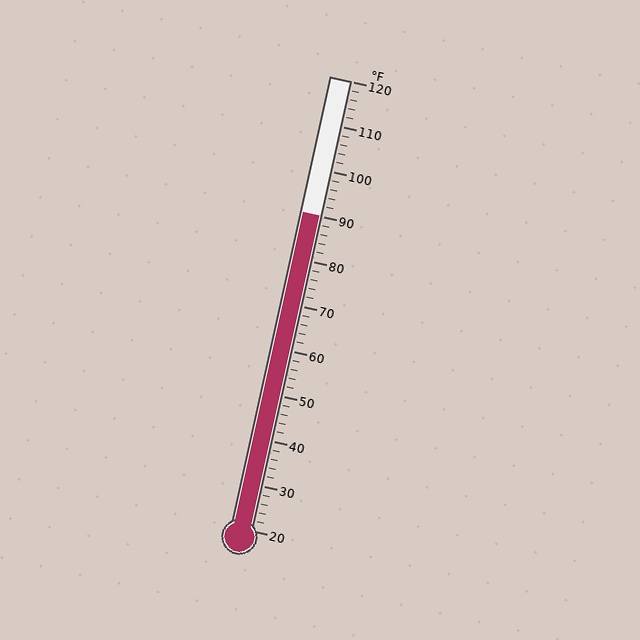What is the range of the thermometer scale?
The thermometer scale ranges from 20°F to 120°F.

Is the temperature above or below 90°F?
The temperature is at 90°F.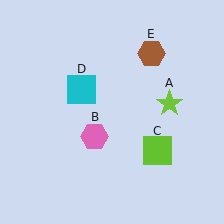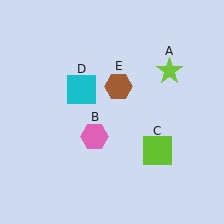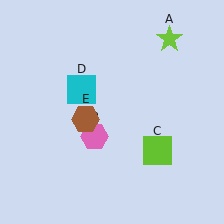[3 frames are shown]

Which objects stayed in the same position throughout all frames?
Pink hexagon (object B) and lime square (object C) and cyan square (object D) remained stationary.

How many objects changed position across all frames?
2 objects changed position: lime star (object A), brown hexagon (object E).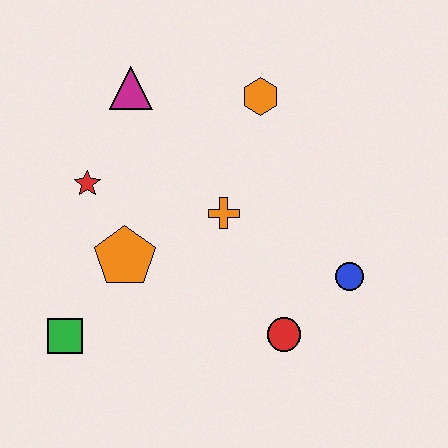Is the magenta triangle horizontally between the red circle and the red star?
Yes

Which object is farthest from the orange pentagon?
The blue circle is farthest from the orange pentagon.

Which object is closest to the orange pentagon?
The red star is closest to the orange pentagon.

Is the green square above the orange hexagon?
No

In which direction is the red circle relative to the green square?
The red circle is to the right of the green square.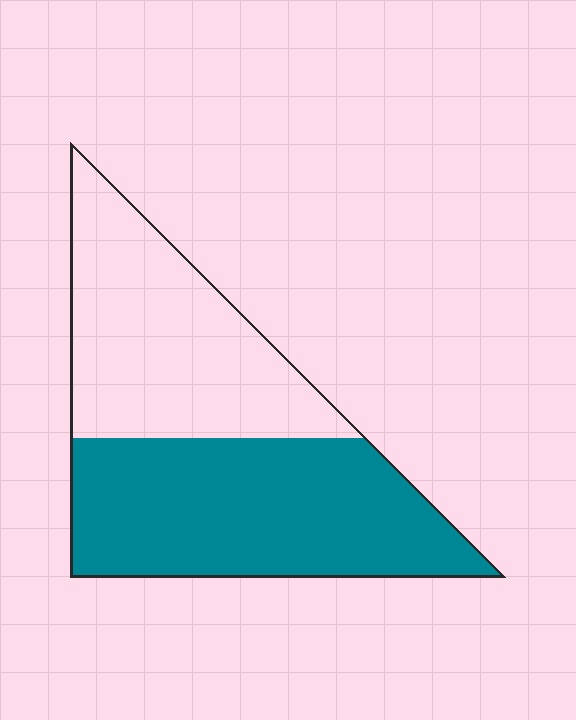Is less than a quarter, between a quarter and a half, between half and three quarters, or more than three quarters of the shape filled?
Between half and three quarters.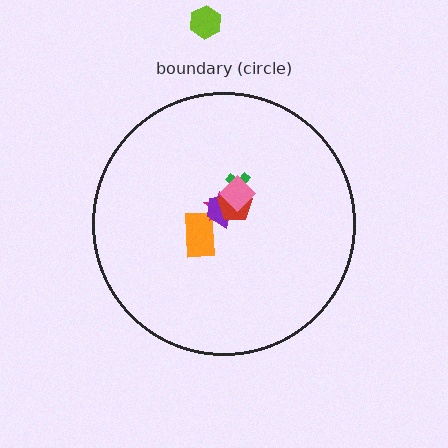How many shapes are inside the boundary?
6 inside, 1 outside.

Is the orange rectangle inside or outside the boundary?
Inside.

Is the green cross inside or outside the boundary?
Inside.